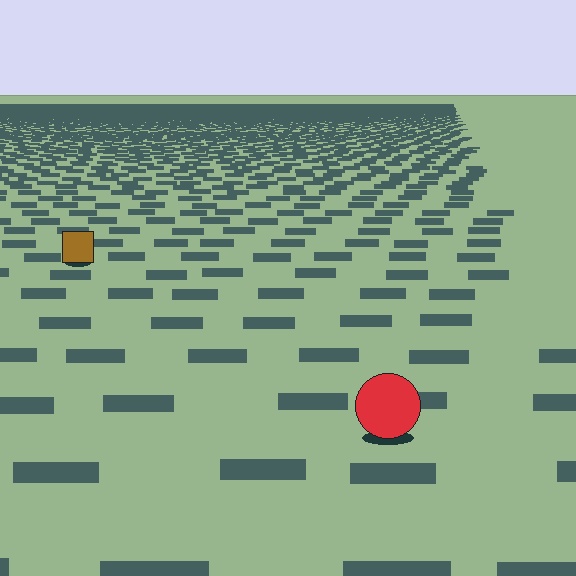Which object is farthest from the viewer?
The brown square is farthest from the viewer. It appears smaller and the ground texture around it is denser.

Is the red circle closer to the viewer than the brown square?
Yes. The red circle is closer — you can tell from the texture gradient: the ground texture is coarser near it.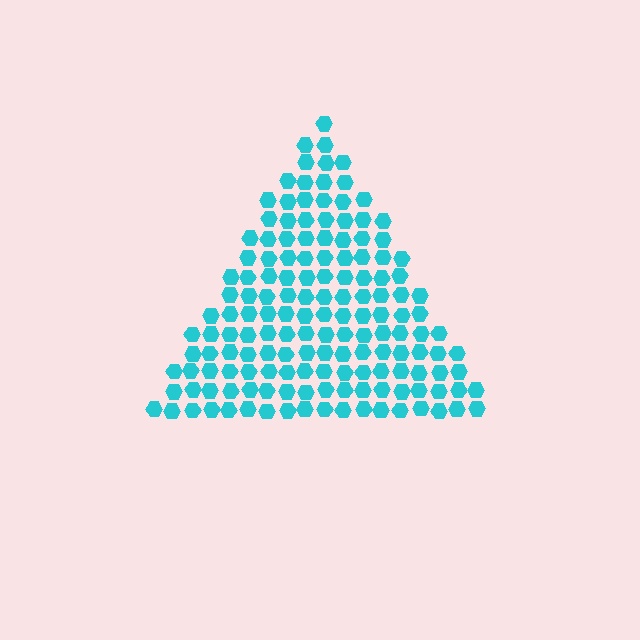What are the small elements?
The small elements are hexagons.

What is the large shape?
The large shape is a triangle.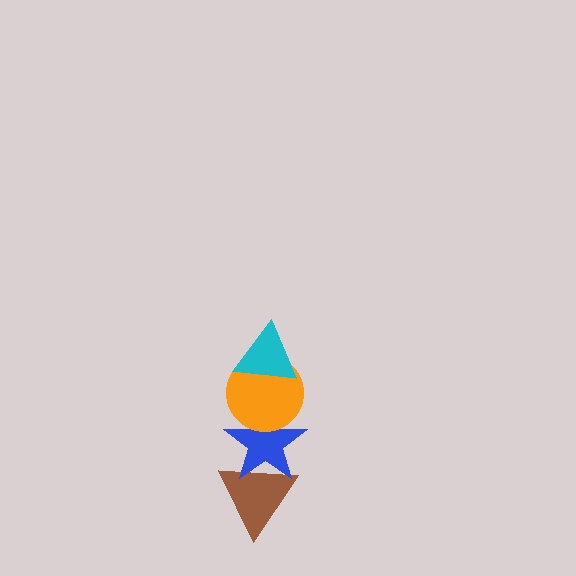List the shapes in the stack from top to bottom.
From top to bottom: the cyan triangle, the orange circle, the blue star, the brown triangle.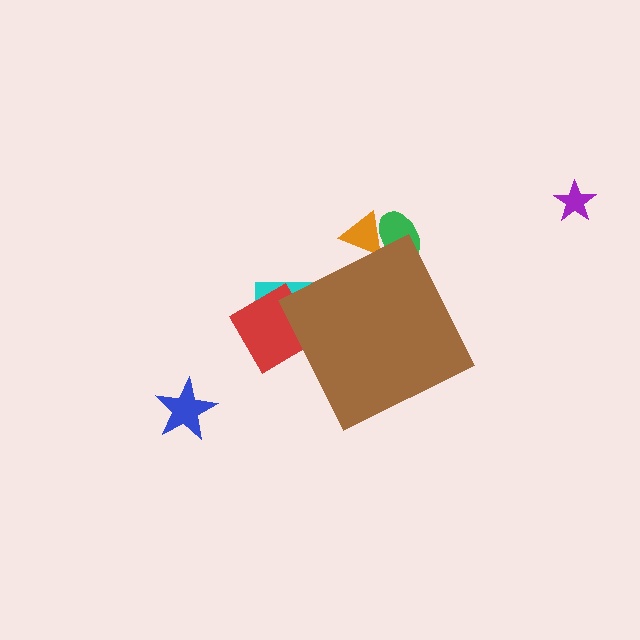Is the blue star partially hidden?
No, the blue star is fully visible.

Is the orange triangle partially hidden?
Yes, the orange triangle is partially hidden behind the brown diamond.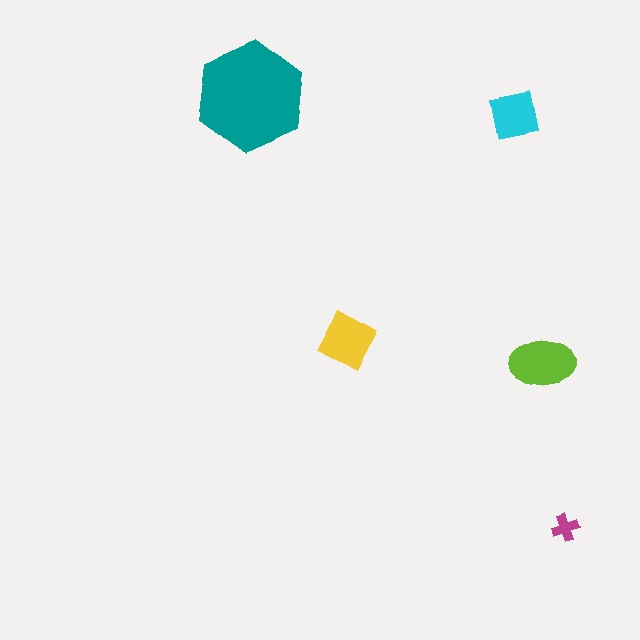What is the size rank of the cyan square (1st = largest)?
4th.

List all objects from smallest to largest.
The magenta cross, the cyan square, the yellow square, the lime ellipse, the teal hexagon.